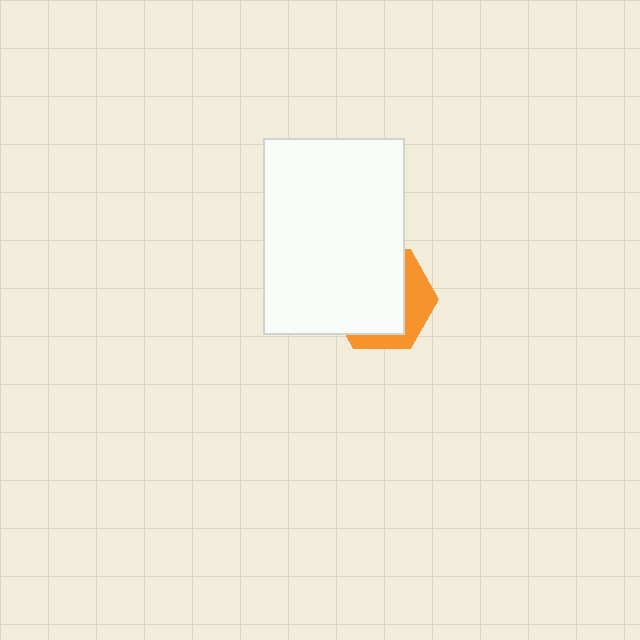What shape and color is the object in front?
The object in front is a white rectangle.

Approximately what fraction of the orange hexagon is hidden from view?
Roughly 68% of the orange hexagon is hidden behind the white rectangle.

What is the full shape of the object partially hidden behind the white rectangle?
The partially hidden object is an orange hexagon.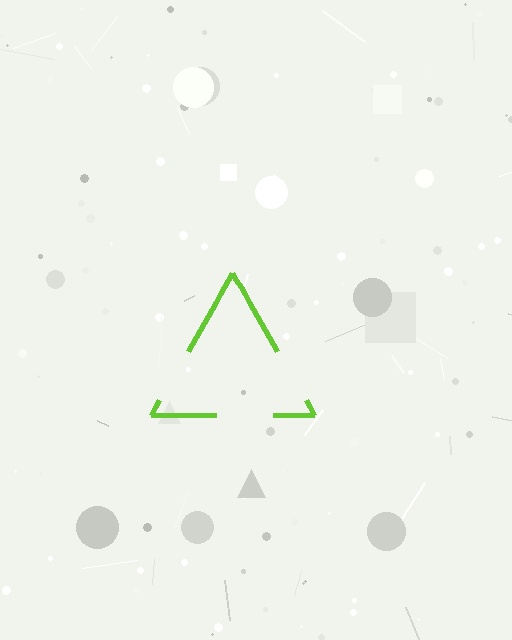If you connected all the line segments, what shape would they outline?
They would outline a triangle.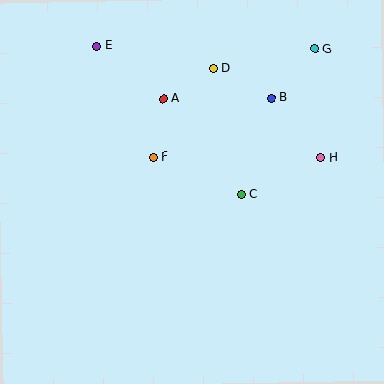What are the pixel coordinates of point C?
Point C is at (241, 194).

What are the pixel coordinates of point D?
Point D is at (213, 69).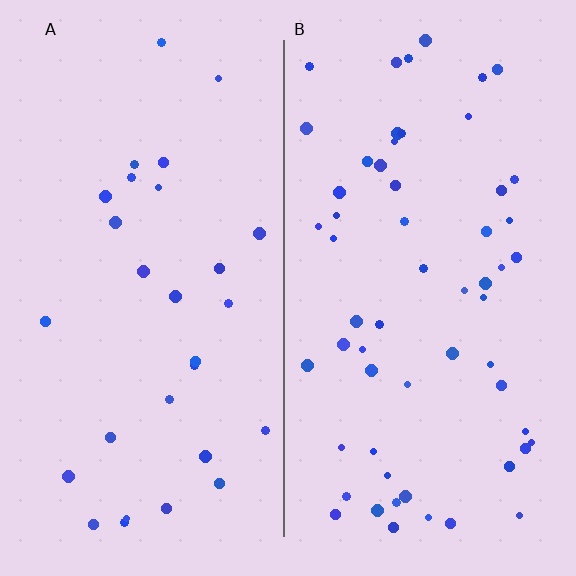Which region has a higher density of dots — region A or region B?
B (the right).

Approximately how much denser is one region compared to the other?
Approximately 2.0× — region B over region A.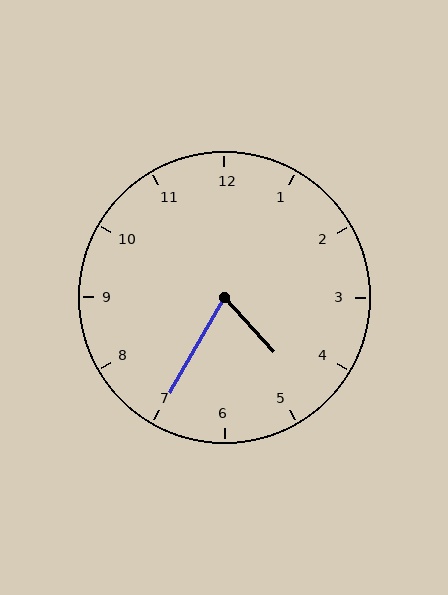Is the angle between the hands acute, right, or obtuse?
It is acute.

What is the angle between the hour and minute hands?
Approximately 72 degrees.